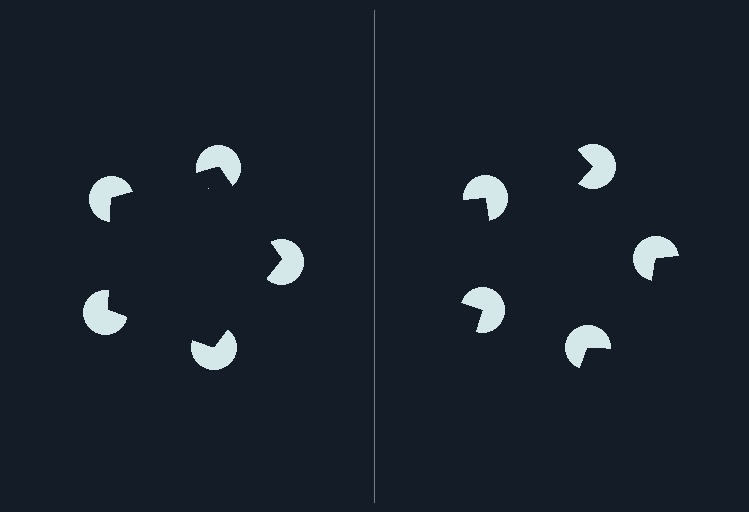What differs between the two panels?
The pac-man discs are positioned identically on both sides; only the wedge orientations differ. On the left they align to a pentagon; on the right they are misaligned.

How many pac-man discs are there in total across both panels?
10 — 5 on each side.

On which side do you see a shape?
An illusory pentagon appears on the left side. On the right side the wedge cuts are rotated, so no coherent shape forms.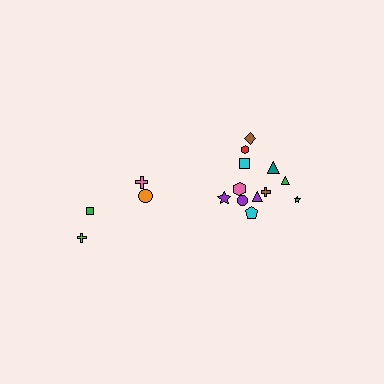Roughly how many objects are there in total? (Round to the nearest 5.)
Roughly 15 objects in total.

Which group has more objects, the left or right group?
The right group.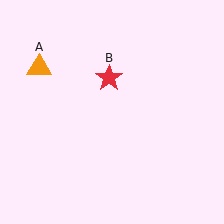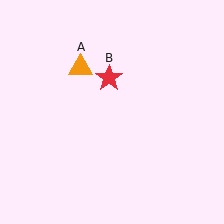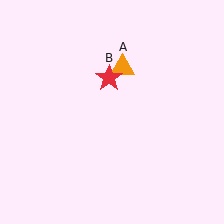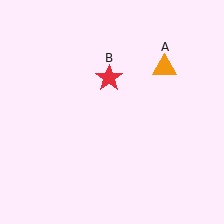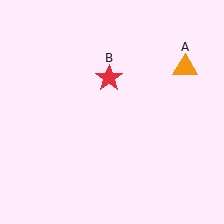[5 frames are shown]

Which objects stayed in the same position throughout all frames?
Red star (object B) remained stationary.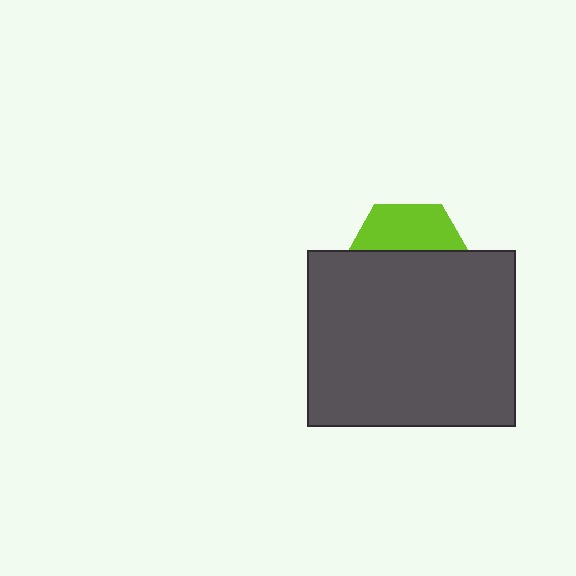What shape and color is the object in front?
The object in front is a dark gray rectangle.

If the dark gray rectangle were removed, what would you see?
You would see the complete lime hexagon.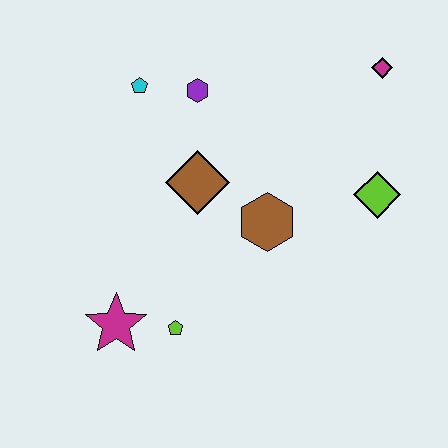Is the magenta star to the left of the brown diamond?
Yes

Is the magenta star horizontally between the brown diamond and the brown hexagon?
No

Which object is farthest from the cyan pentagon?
The lime diamond is farthest from the cyan pentagon.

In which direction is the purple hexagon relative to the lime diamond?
The purple hexagon is to the left of the lime diamond.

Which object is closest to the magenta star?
The lime pentagon is closest to the magenta star.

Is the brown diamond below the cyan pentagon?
Yes